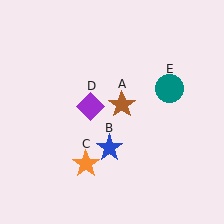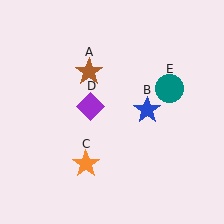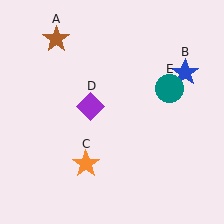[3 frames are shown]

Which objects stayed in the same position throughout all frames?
Orange star (object C) and purple diamond (object D) and teal circle (object E) remained stationary.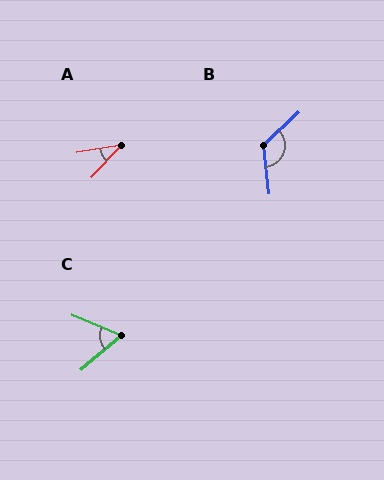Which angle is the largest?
B, at approximately 128 degrees.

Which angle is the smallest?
A, at approximately 37 degrees.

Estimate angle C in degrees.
Approximately 63 degrees.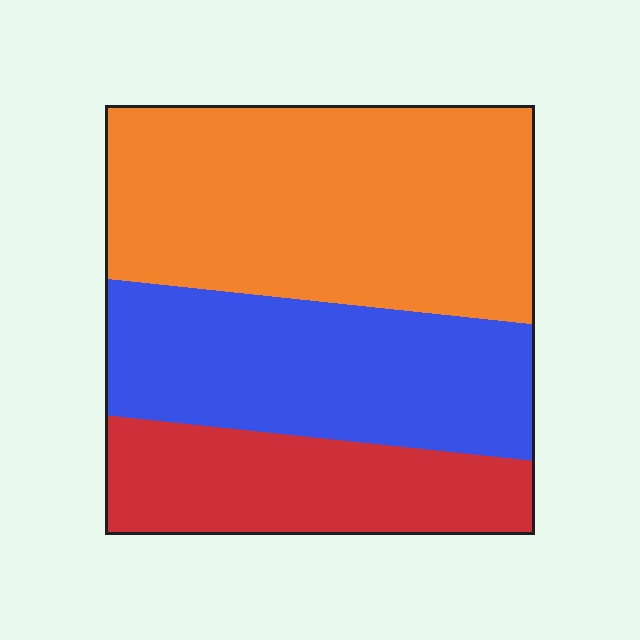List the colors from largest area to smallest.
From largest to smallest: orange, blue, red.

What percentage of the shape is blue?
Blue takes up about one third (1/3) of the shape.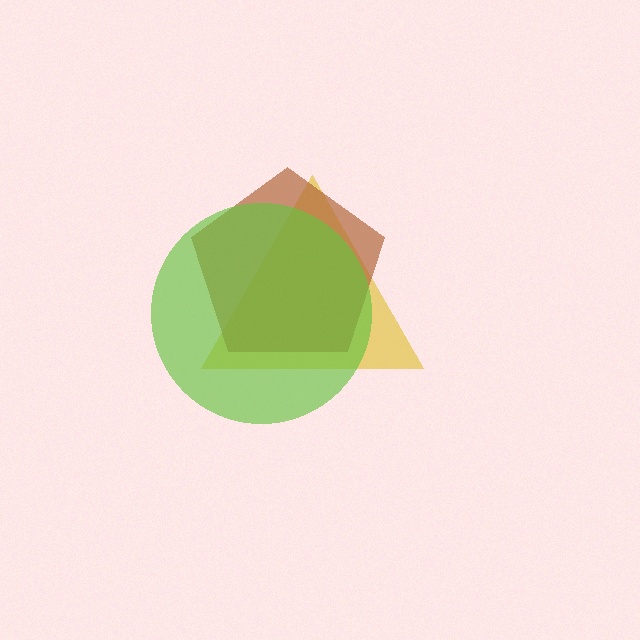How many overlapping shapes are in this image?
There are 3 overlapping shapes in the image.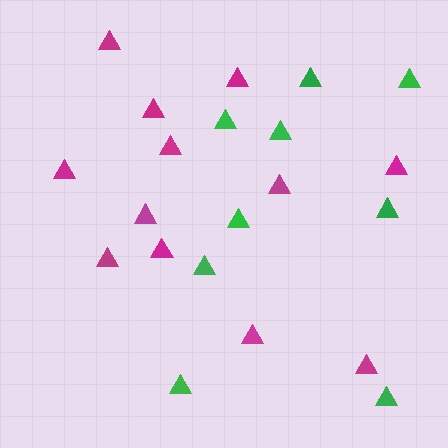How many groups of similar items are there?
There are 2 groups: one group of green triangles (9) and one group of magenta triangles (12).